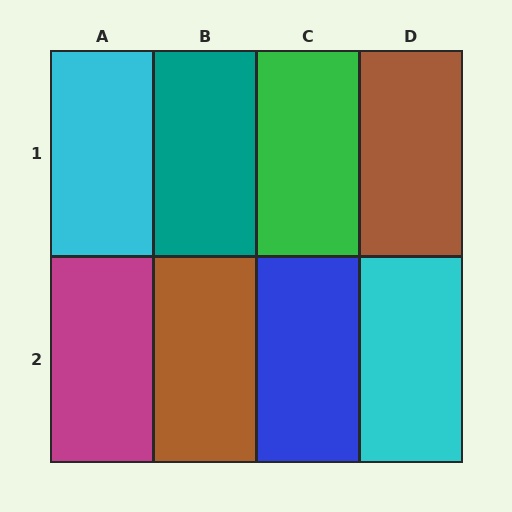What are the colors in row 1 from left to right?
Cyan, teal, green, brown.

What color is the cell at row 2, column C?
Blue.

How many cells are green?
1 cell is green.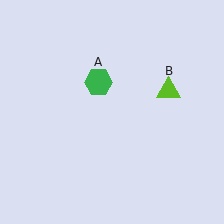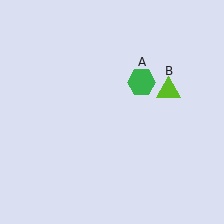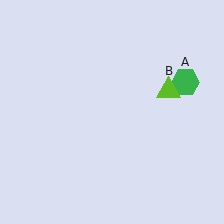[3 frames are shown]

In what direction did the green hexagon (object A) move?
The green hexagon (object A) moved right.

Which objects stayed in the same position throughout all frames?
Lime triangle (object B) remained stationary.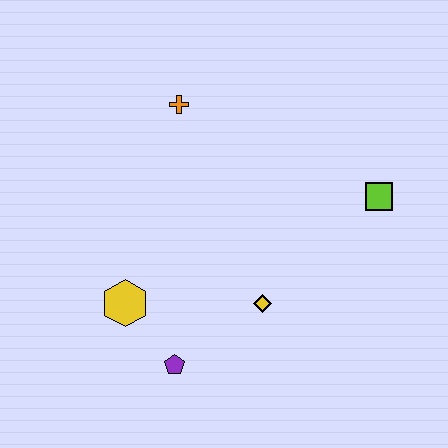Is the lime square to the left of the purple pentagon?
No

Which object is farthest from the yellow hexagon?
The lime square is farthest from the yellow hexagon.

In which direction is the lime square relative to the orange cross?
The lime square is to the right of the orange cross.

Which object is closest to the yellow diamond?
The purple pentagon is closest to the yellow diamond.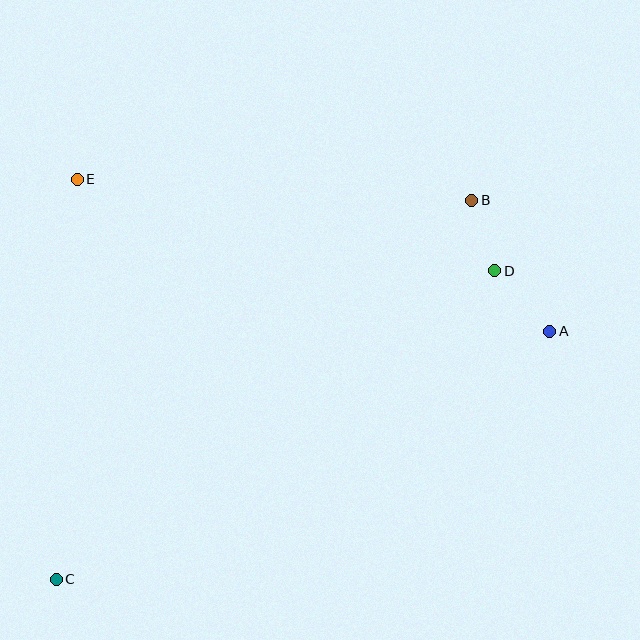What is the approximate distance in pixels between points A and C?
The distance between A and C is approximately 552 pixels.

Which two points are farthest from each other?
Points B and C are farthest from each other.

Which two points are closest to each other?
Points B and D are closest to each other.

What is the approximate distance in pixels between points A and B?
The distance between A and B is approximately 153 pixels.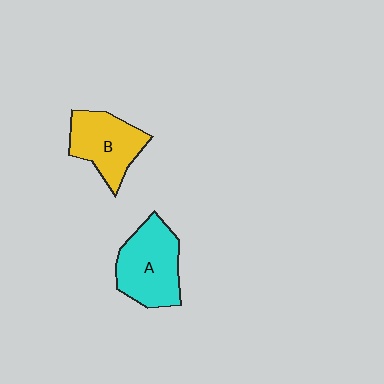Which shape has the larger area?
Shape A (cyan).